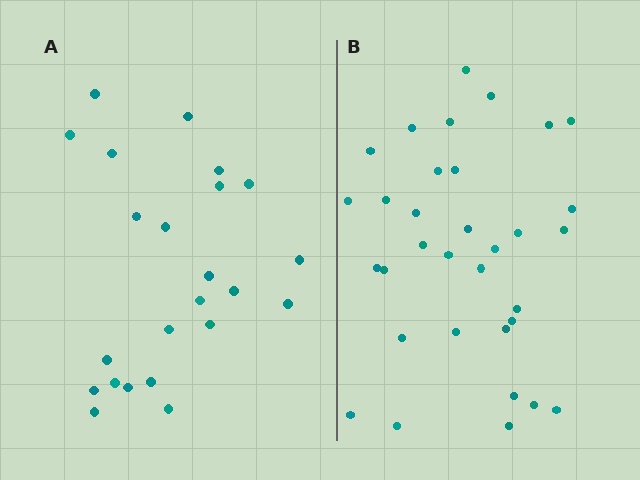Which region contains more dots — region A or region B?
Region B (the right region) has more dots.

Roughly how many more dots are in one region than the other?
Region B has roughly 10 or so more dots than region A.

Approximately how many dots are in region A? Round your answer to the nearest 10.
About 20 dots. (The exact count is 23, which rounds to 20.)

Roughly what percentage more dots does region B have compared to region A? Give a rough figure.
About 45% more.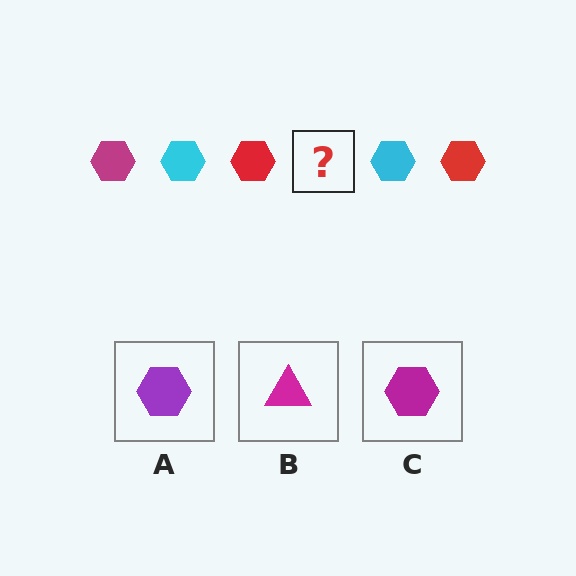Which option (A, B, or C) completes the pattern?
C.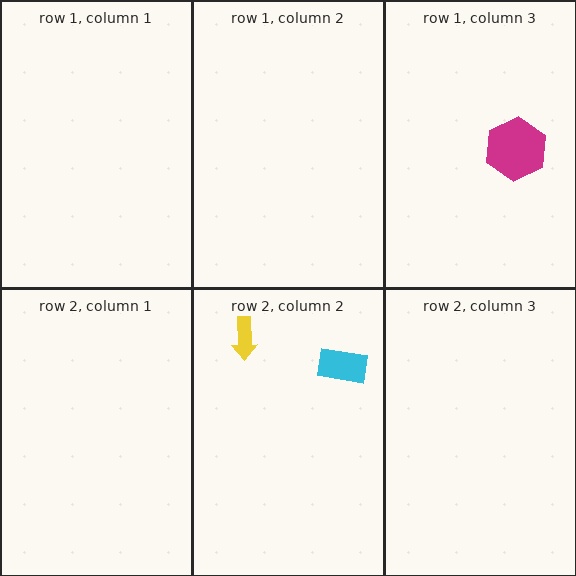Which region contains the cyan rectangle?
The row 2, column 2 region.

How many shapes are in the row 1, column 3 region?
1.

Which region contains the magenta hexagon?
The row 1, column 3 region.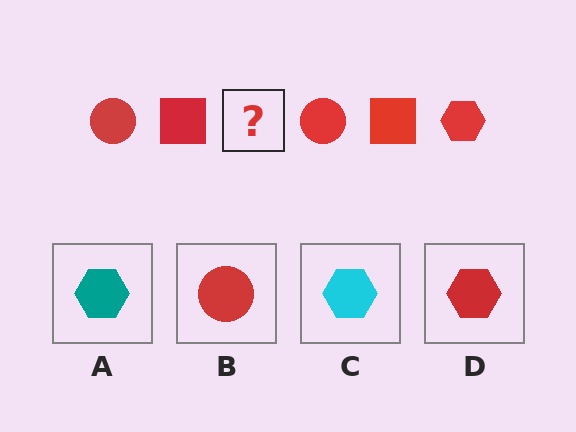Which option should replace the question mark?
Option D.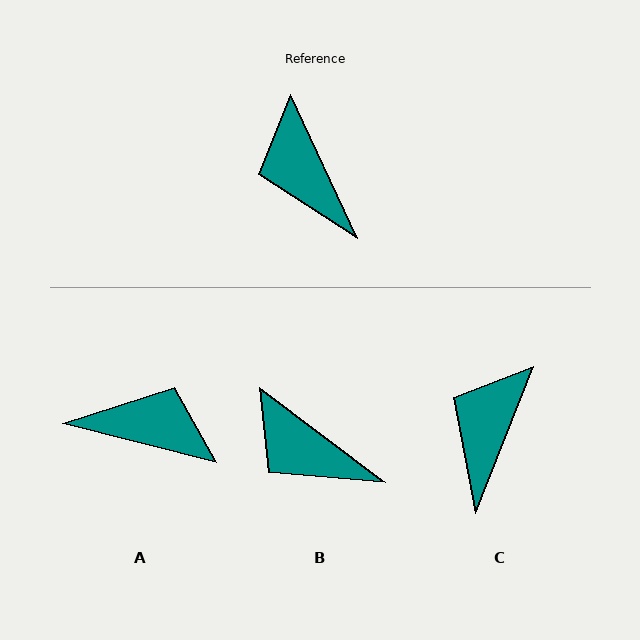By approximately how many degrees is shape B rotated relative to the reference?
Approximately 28 degrees counter-clockwise.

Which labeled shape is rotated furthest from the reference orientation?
A, about 129 degrees away.